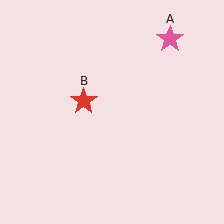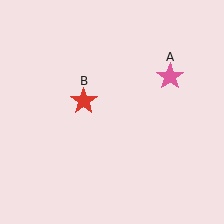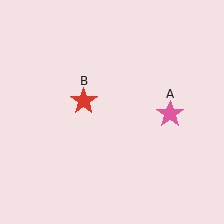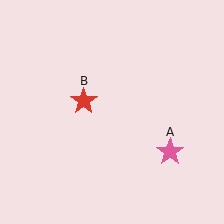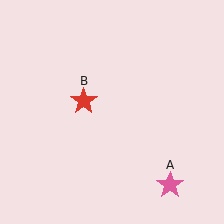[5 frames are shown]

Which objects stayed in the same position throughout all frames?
Red star (object B) remained stationary.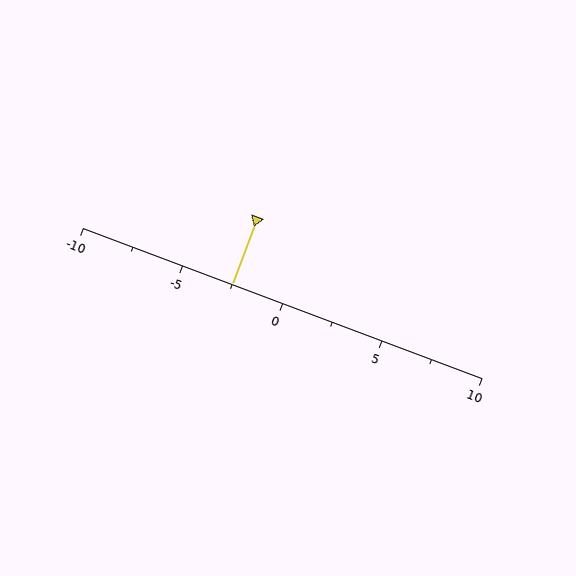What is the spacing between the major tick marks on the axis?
The major ticks are spaced 5 apart.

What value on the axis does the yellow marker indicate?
The marker indicates approximately -2.5.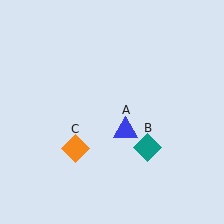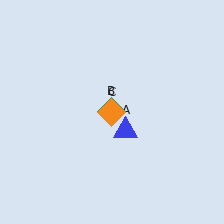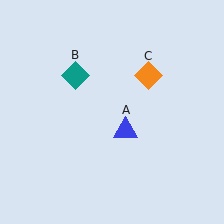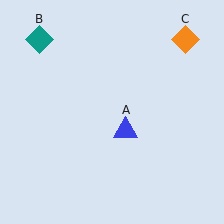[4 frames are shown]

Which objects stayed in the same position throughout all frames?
Blue triangle (object A) remained stationary.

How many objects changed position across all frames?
2 objects changed position: teal diamond (object B), orange diamond (object C).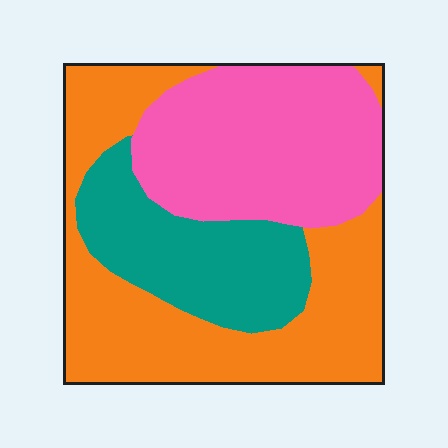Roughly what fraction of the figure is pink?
Pink covers around 35% of the figure.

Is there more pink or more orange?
Orange.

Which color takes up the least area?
Teal, at roughly 25%.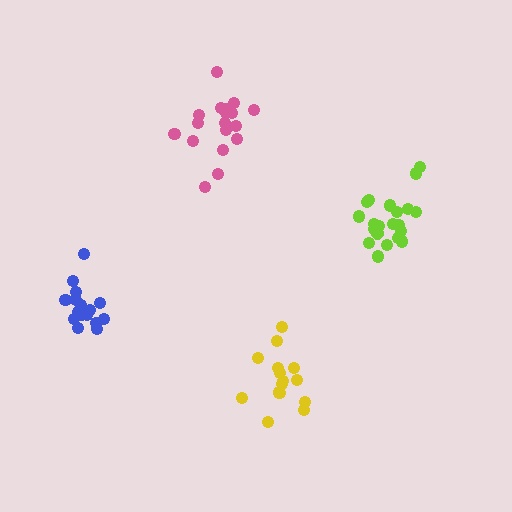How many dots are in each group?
Group 1: 15 dots, Group 2: 18 dots, Group 3: 17 dots, Group 4: 21 dots (71 total).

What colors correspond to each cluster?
The clusters are colored: yellow, pink, blue, lime.